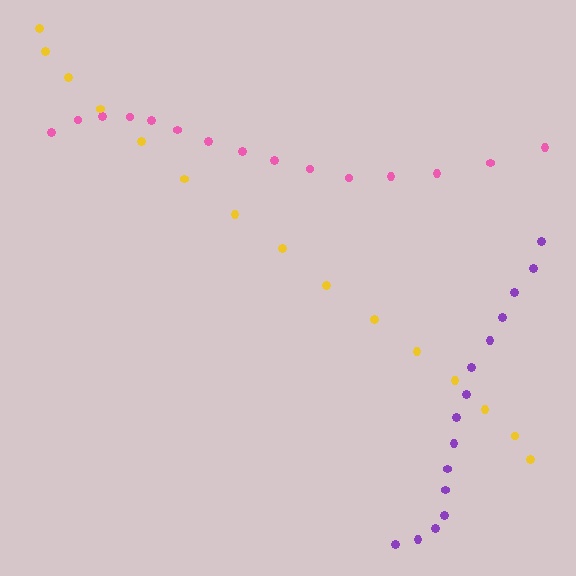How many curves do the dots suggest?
There are 3 distinct paths.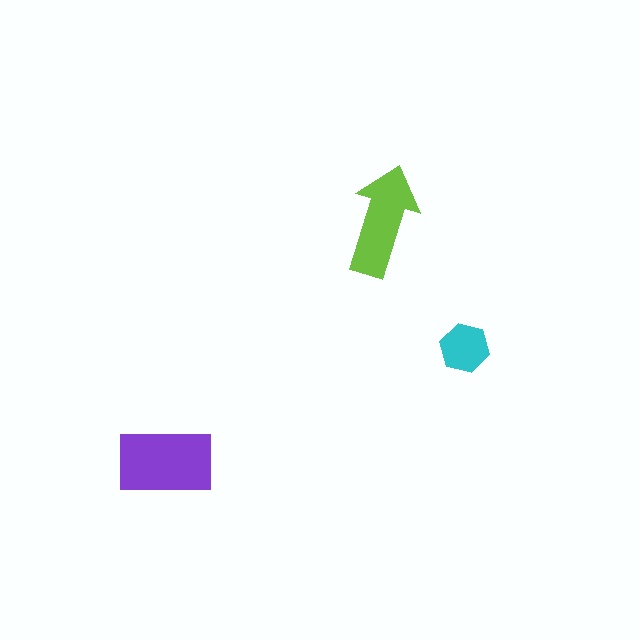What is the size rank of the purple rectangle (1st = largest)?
1st.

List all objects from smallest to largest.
The cyan hexagon, the lime arrow, the purple rectangle.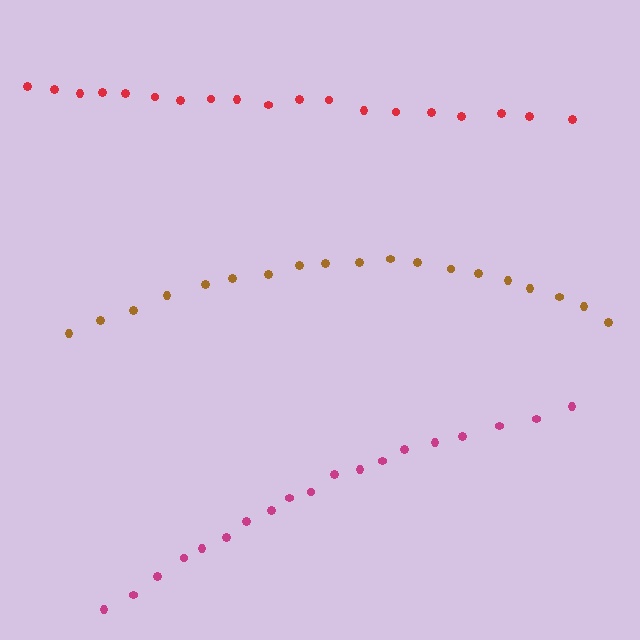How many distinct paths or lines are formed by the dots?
There are 3 distinct paths.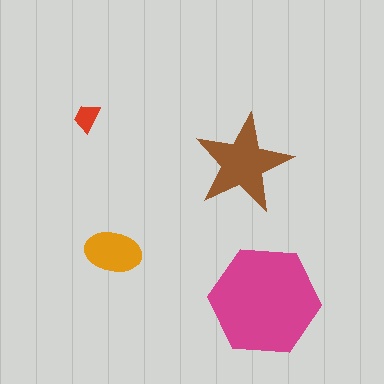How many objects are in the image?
There are 4 objects in the image.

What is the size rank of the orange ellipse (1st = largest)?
3rd.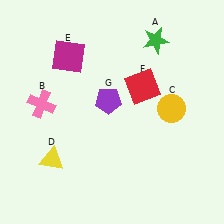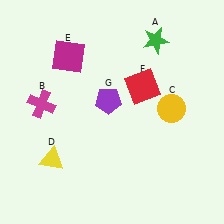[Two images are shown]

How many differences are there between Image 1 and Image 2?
There is 1 difference between the two images.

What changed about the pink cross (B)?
In Image 1, B is pink. In Image 2, it changed to magenta.